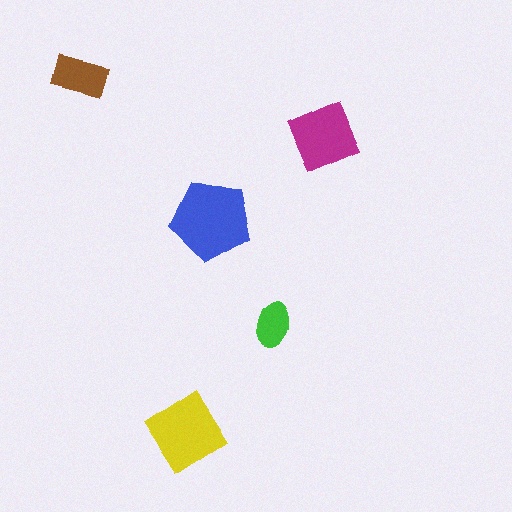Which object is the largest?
The blue pentagon.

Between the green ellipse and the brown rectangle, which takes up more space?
The brown rectangle.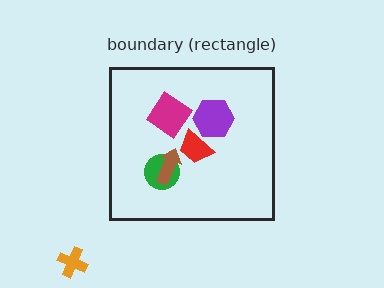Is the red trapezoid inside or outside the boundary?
Inside.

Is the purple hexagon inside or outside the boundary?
Inside.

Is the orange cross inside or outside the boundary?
Outside.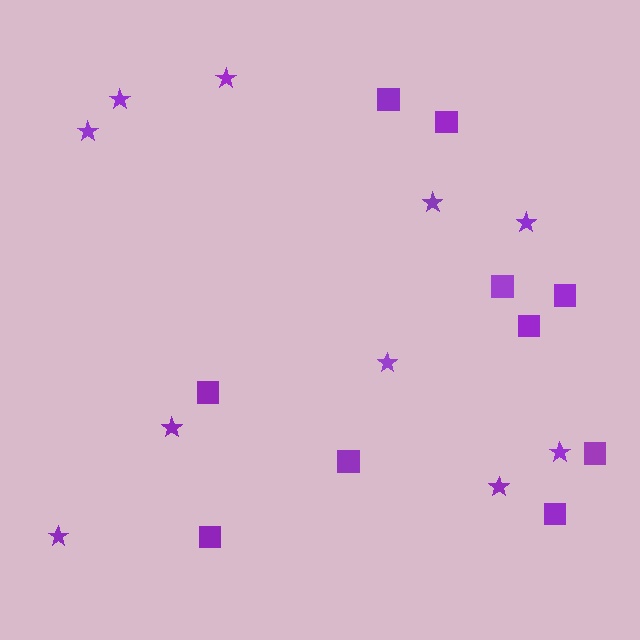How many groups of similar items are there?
There are 2 groups: one group of squares (10) and one group of stars (10).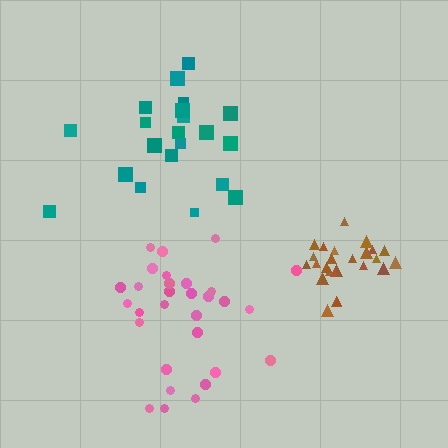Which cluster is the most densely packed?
Brown.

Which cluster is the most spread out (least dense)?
Teal.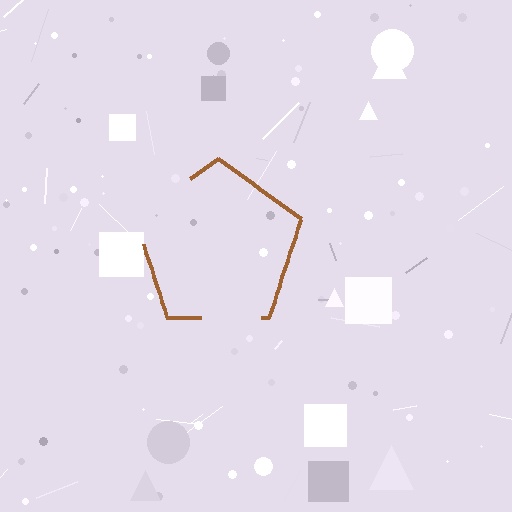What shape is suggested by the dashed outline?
The dashed outline suggests a pentagon.